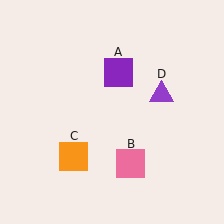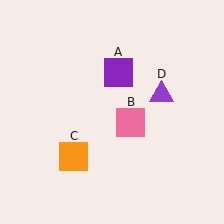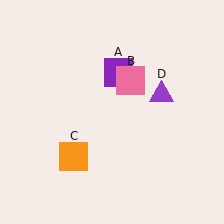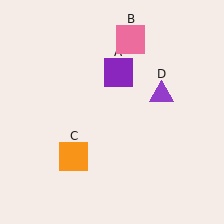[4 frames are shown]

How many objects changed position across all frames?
1 object changed position: pink square (object B).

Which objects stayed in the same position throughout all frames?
Purple square (object A) and orange square (object C) and purple triangle (object D) remained stationary.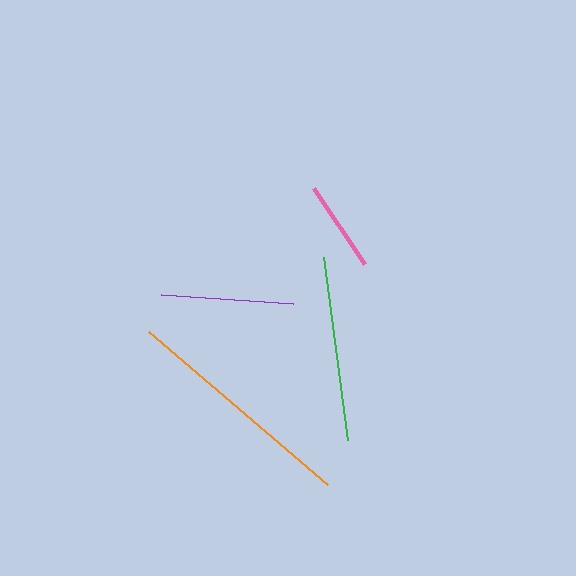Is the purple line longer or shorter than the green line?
The green line is longer than the purple line.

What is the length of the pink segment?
The pink segment is approximately 91 pixels long.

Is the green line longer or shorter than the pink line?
The green line is longer than the pink line.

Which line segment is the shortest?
The pink line is the shortest at approximately 91 pixels.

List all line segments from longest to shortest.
From longest to shortest: orange, green, purple, pink.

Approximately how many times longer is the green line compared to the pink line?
The green line is approximately 2.0 times the length of the pink line.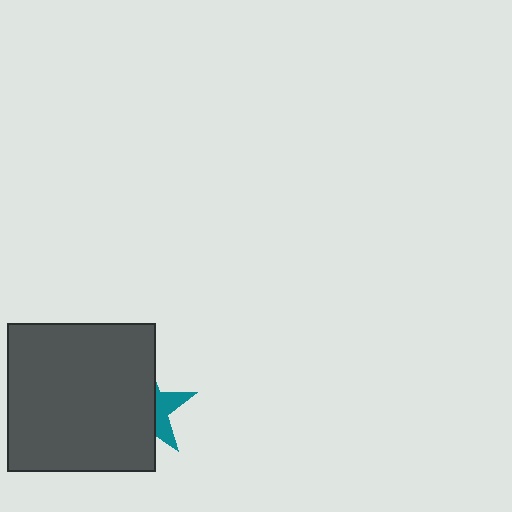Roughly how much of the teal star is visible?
A small part of it is visible (roughly 34%).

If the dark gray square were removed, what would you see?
You would see the complete teal star.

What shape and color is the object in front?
The object in front is a dark gray square.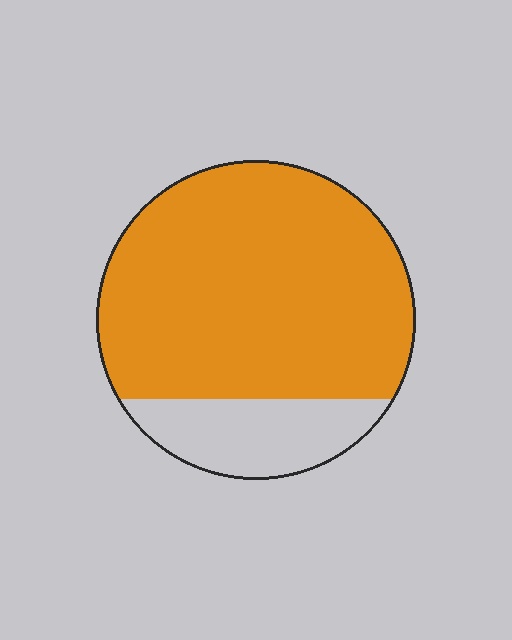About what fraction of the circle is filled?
About four fifths (4/5).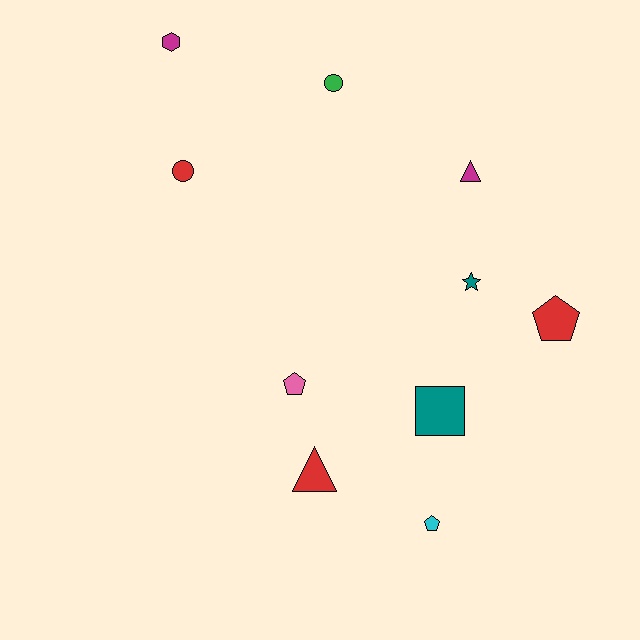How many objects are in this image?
There are 10 objects.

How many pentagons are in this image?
There are 3 pentagons.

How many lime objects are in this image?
There are no lime objects.